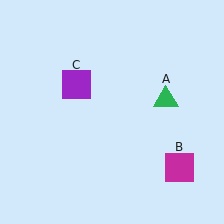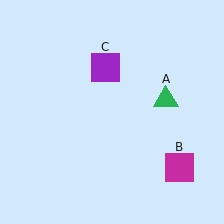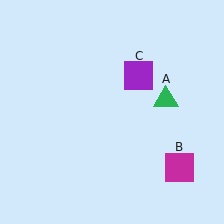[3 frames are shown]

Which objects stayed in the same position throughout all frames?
Green triangle (object A) and magenta square (object B) remained stationary.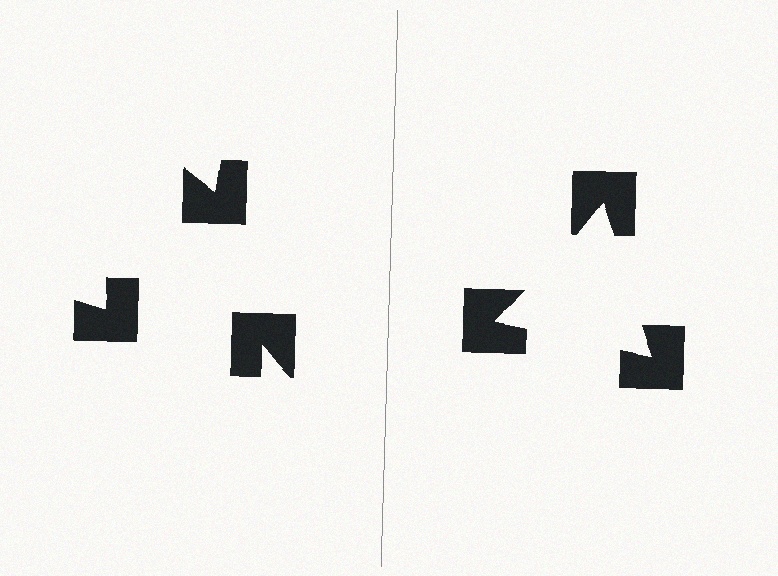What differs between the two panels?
The notched squares are positioned identically on both sides; only the wedge orientations differ. On the right they align to a triangle; on the left they are misaligned.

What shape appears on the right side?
An illusory triangle.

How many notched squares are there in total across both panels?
6 — 3 on each side.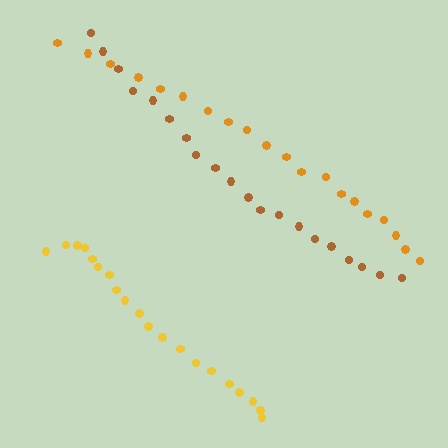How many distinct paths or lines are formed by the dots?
There are 3 distinct paths.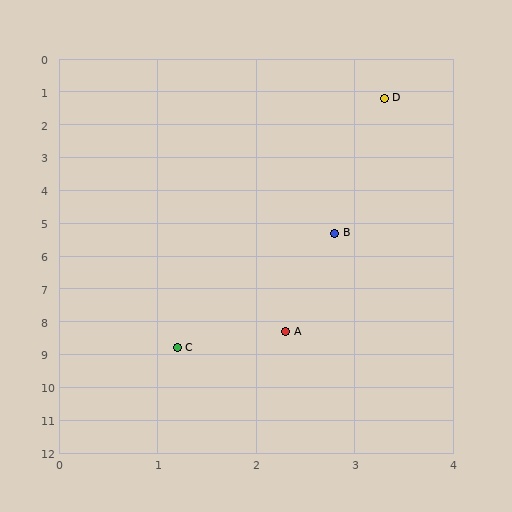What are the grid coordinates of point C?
Point C is at approximately (1.2, 8.8).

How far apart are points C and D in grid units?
Points C and D are about 7.9 grid units apart.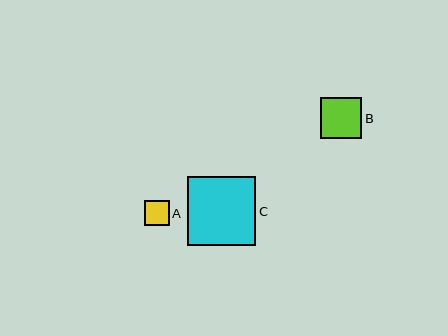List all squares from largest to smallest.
From largest to smallest: C, B, A.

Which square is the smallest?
Square A is the smallest with a size of approximately 24 pixels.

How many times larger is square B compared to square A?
Square B is approximately 1.7 times the size of square A.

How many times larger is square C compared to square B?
Square C is approximately 1.7 times the size of square B.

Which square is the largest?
Square C is the largest with a size of approximately 68 pixels.